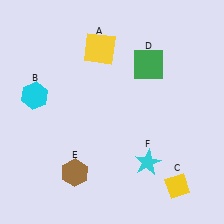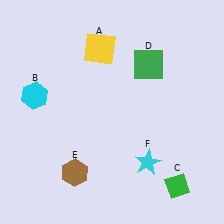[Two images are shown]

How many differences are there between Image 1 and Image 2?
There is 1 difference between the two images.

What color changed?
The diamond (C) changed from yellow in Image 1 to green in Image 2.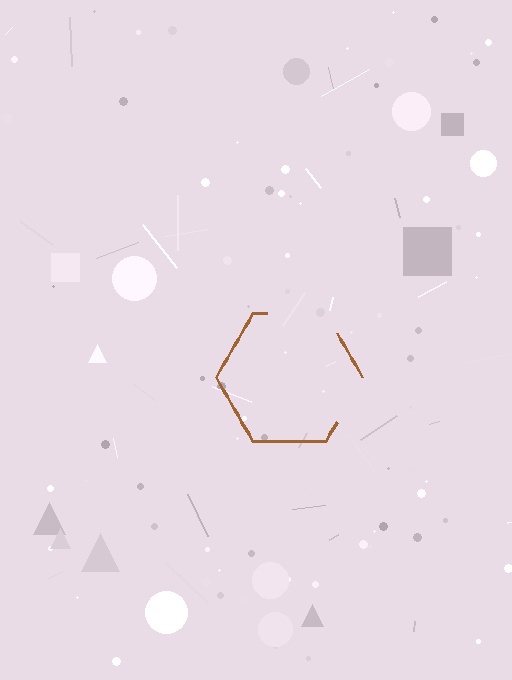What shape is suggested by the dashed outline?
The dashed outline suggests a hexagon.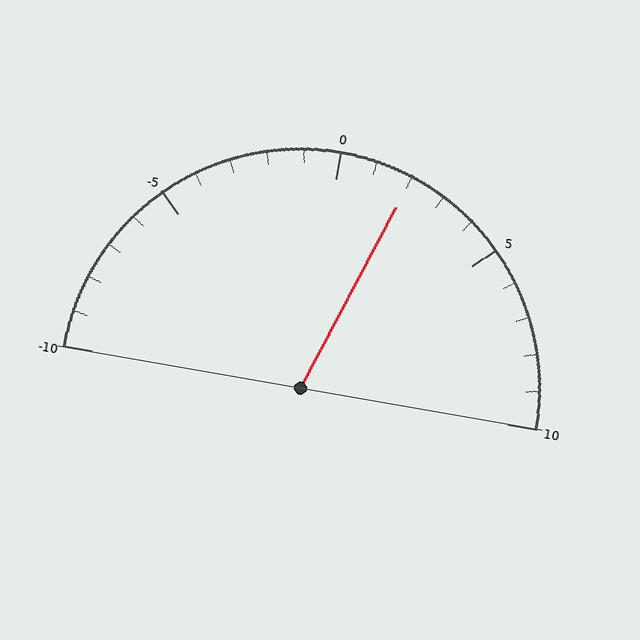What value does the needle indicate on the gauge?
The needle indicates approximately 2.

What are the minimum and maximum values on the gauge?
The gauge ranges from -10 to 10.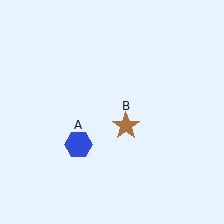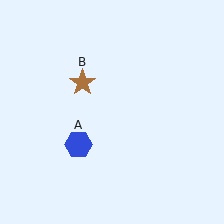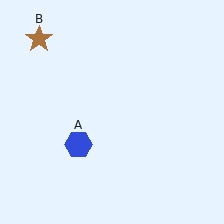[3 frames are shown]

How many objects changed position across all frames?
1 object changed position: brown star (object B).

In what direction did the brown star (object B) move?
The brown star (object B) moved up and to the left.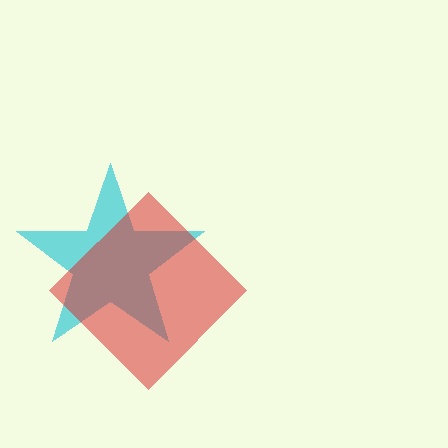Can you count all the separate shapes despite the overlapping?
Yes, there are 2 separate shapes.